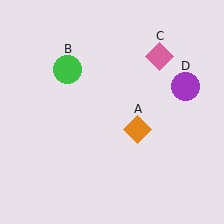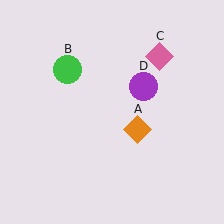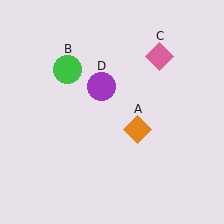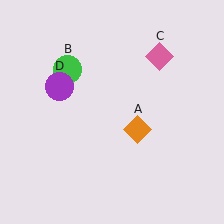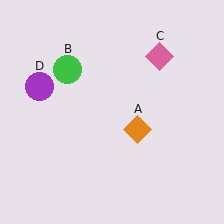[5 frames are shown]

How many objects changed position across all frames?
1 object changed position: purple circle (object D).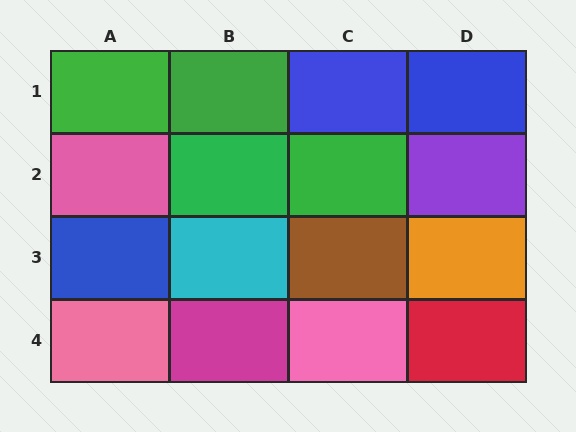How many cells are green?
4 cells are green.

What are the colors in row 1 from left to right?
Green, green, blue, blue.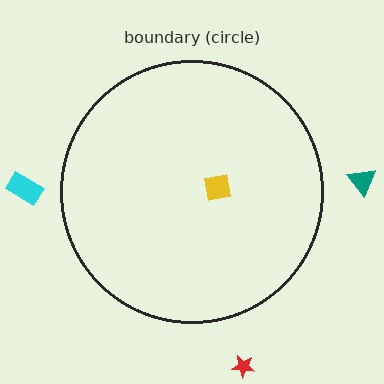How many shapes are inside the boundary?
1 inside, 3 outside.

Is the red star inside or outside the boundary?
Outside.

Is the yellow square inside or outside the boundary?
Inside.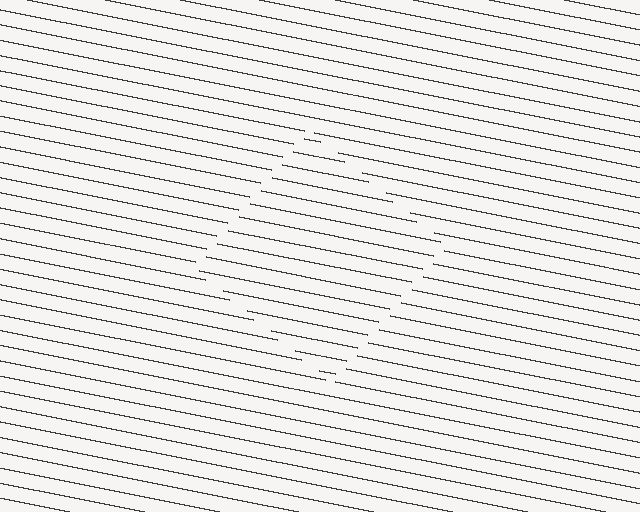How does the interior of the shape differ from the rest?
The interior of the shape contains the same grating, shifted by half a period — the contour is defined by the phase discontinuity where line-ends from the inner and outer gratings abut.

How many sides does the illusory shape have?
4 sides — the line-ends trace a square.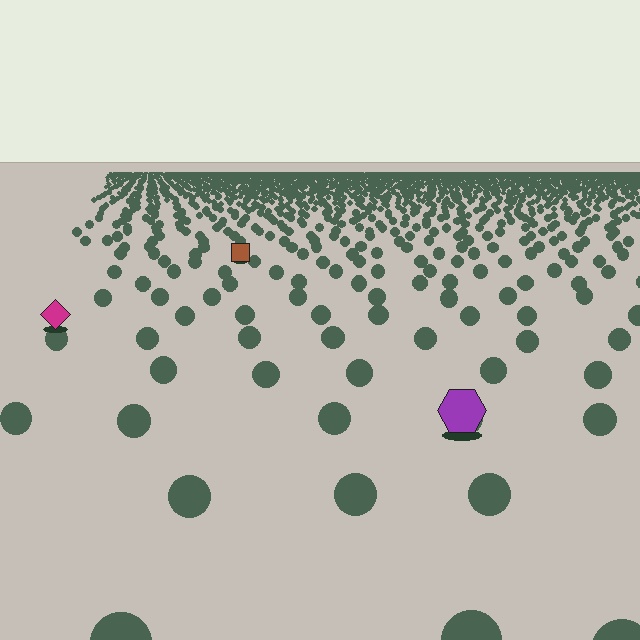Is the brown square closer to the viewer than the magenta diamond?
No. The magenta diamond is closer — you can tell from the texture gradient: the ground texture is coarser near it.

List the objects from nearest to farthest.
From nearest to farthest: the purple hexagon, the magenta diamond, the brown square.